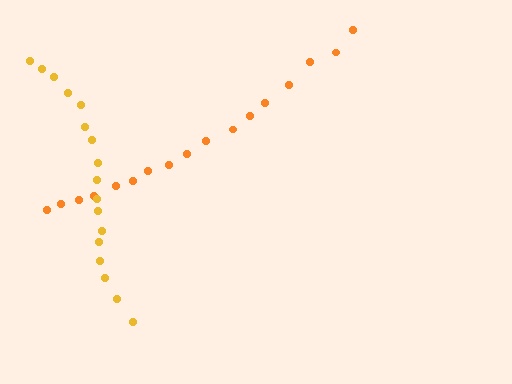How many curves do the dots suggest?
There are 2 distinct paths.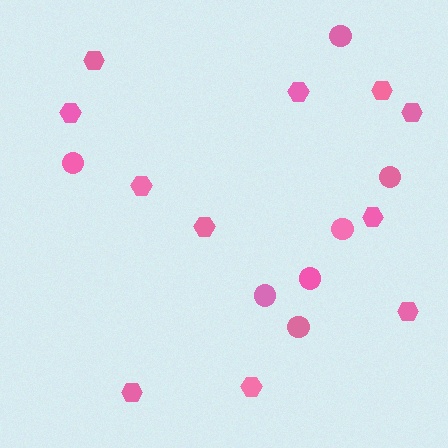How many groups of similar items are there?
There are 2 groups: one group of circles (7) and one group of hexagons (11).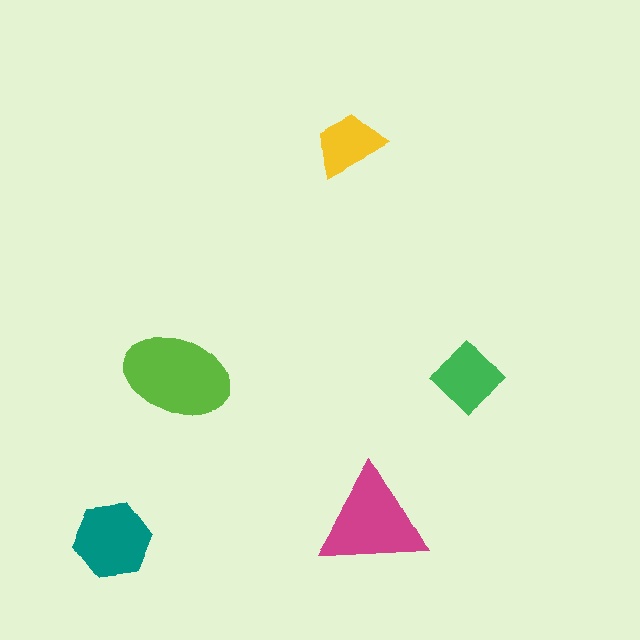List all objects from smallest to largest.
The yellow trapezoid, the green diamond, the teal hexagon, the magenta triangle, the lime ellipse.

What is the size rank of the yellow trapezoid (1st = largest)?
5th.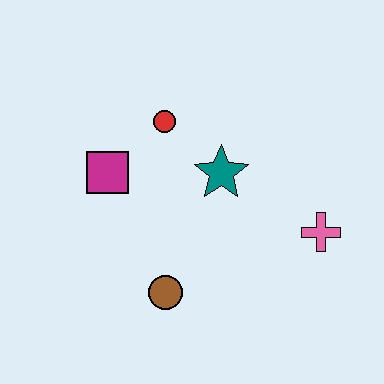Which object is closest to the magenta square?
The red circle is closest to the magenta square.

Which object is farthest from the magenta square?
The pink cross is farthest from the magenta square.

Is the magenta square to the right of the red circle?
No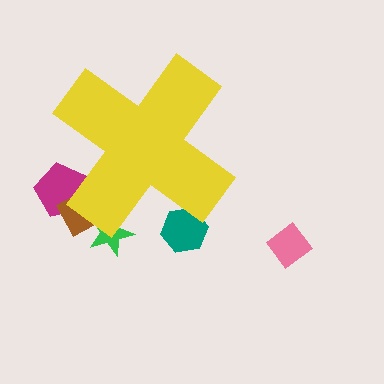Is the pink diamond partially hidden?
No, the pink diamond is fully visible.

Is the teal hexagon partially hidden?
Yes, the teal hexagon is partially hidden behind the yellow cross.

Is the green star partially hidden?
Yes, the green star is partially hidden behind the yellow cross.